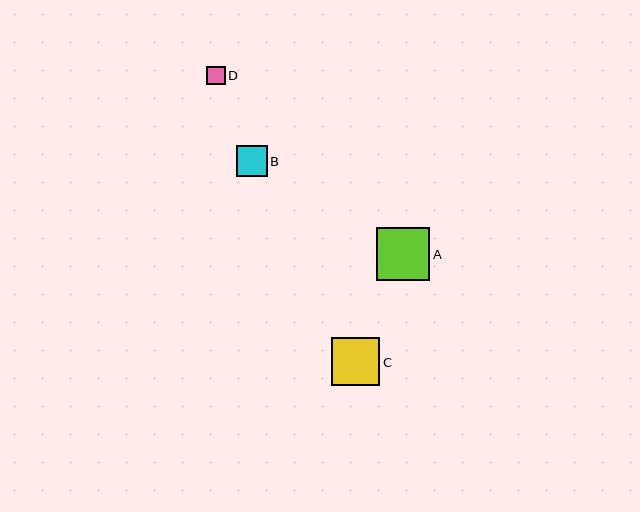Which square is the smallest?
Square D is the smallest with a size of approximately 19 pixels.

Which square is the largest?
Square A is the largest with a size of approximately 53 pixels.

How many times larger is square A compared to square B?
Square A is approximately 1.7 times the size of square B.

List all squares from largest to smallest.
From largest to smallest: A, C, B, D.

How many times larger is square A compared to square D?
Square A is approximately 2.9 times the size of square D.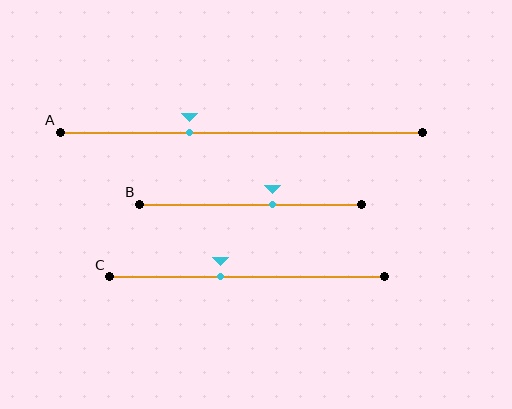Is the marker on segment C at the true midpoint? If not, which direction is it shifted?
No, the marker on segment C is shifted to the left by about 10% of the segment length.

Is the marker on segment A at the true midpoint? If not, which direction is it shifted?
No, the marker on segment A is shifted to the left by about 14% of the segment length.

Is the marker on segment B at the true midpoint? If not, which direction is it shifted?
No, the marker on segment B is shifted to the right by about 10% of the segment length.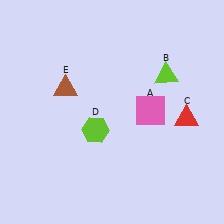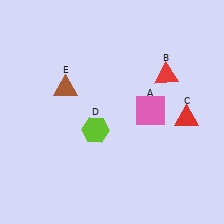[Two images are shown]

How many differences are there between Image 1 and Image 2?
There is 1 difference between the two images.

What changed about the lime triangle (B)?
In Image 1, B is lime. In Image 2, it changed to red.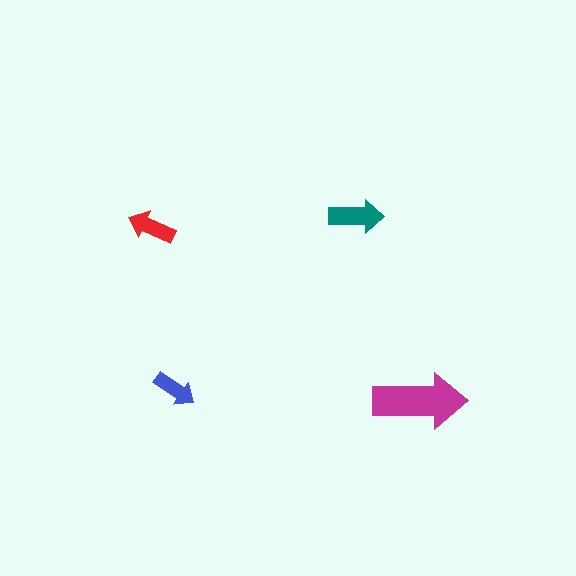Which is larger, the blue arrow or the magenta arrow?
The magenta one.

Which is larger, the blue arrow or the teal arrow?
The teal one.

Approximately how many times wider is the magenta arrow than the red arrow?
About 2 times wider.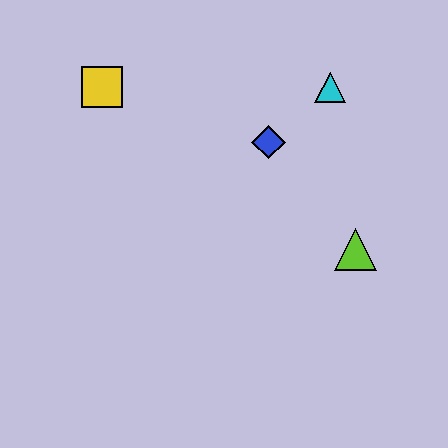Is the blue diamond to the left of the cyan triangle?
Yes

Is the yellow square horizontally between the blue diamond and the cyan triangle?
No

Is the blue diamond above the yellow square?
No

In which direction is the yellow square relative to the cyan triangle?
The yellow square is to the left of the cyan triangle.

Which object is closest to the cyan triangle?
The blue diamond is closest to the cyan triangle.